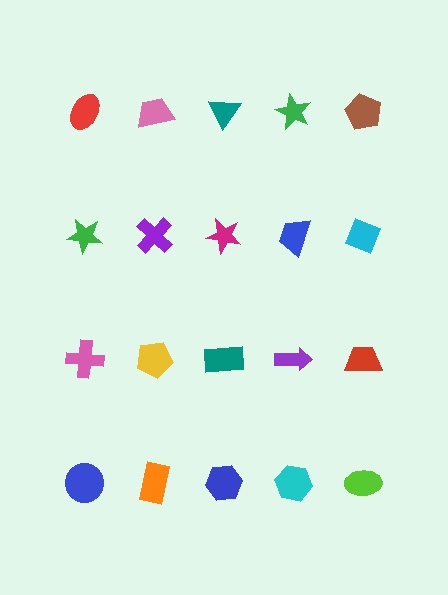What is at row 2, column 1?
A green star.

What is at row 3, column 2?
A yellow pentagon.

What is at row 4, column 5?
A lime ellipse.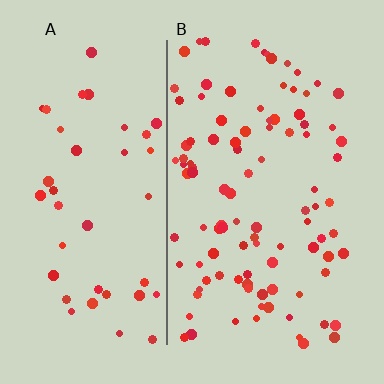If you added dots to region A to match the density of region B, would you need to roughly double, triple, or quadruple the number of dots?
Approximately double.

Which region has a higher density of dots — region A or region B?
B (the right).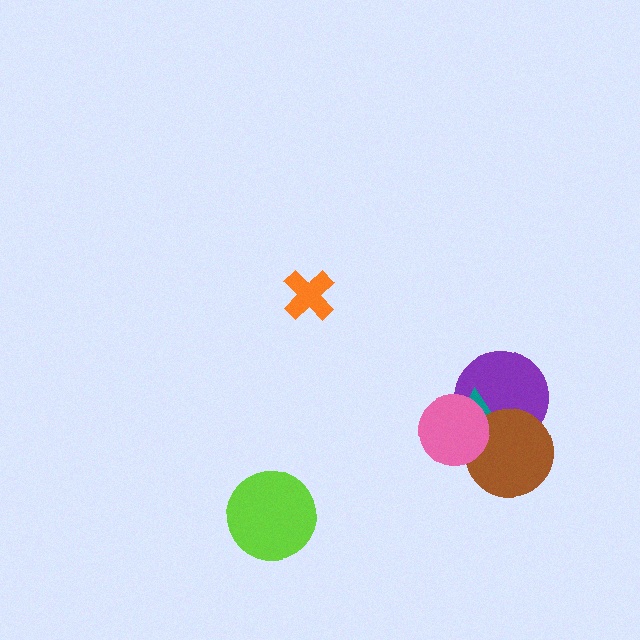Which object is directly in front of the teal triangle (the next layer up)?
The brown circle is directly in front of the teal triangle.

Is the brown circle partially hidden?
Yes, it is partially covered by another shape.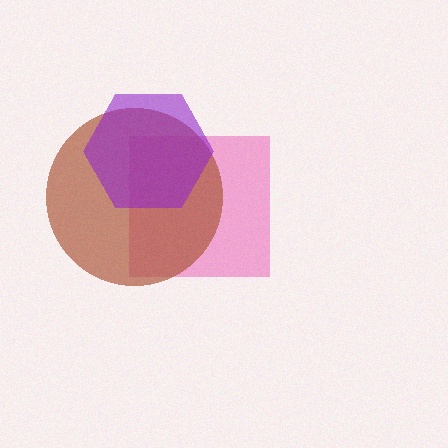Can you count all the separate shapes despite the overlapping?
Yes, there are 3 separate shapes.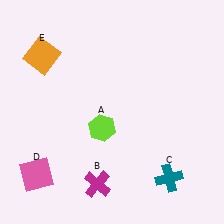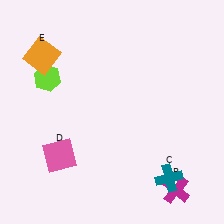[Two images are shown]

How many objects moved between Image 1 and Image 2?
3 objects moved between the two images.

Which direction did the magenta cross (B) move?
The magenta cross (B) moved right.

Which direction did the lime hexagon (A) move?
The lime hexagon (A) moved left.